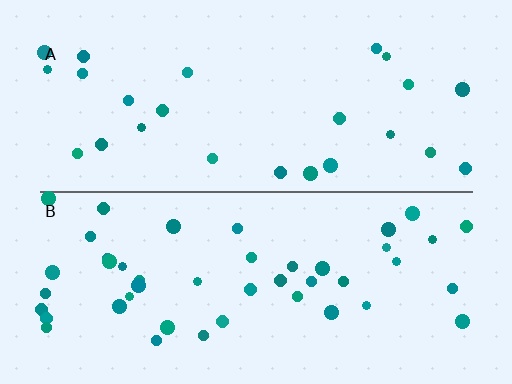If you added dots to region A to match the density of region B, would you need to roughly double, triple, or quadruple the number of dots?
Approximately double.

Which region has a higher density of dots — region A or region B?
B (the bottom).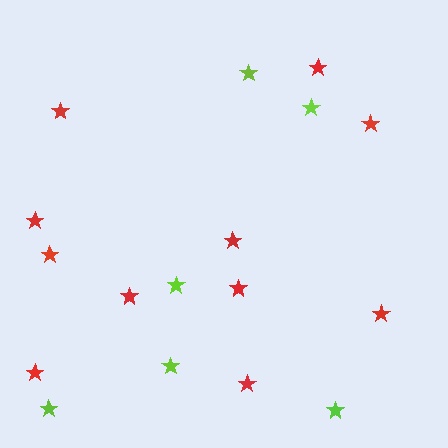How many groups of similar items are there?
There are 2 groups: one group of red stars (11) and one group of lime stars (6).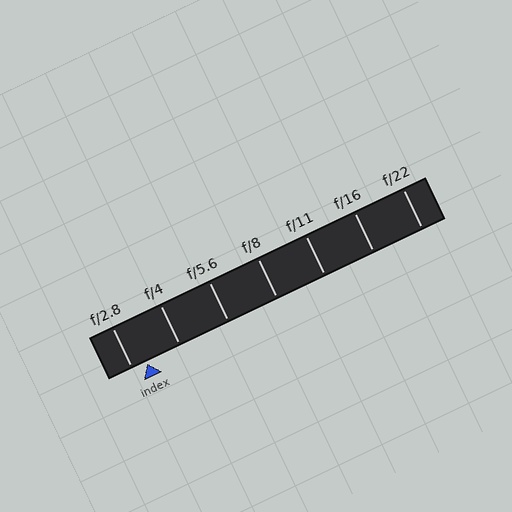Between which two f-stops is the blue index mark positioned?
The index mark is between f/2.8 and f/4.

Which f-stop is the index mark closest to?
The index mark is closest to f/2.8.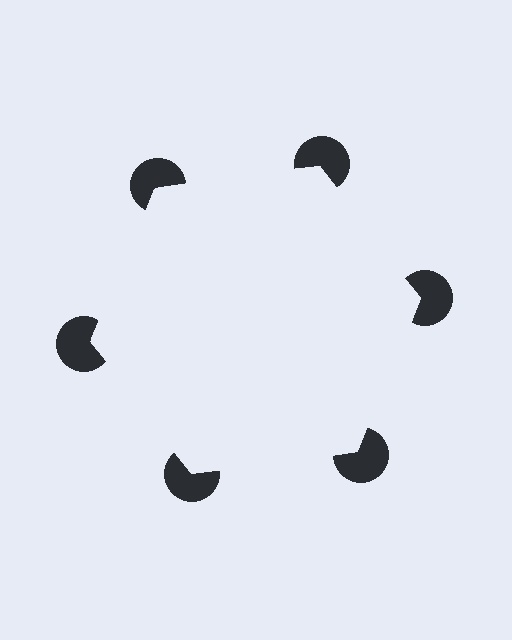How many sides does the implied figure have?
6 sides.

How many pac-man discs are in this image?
There are 6 — one at each vertex of the illusory hexagon.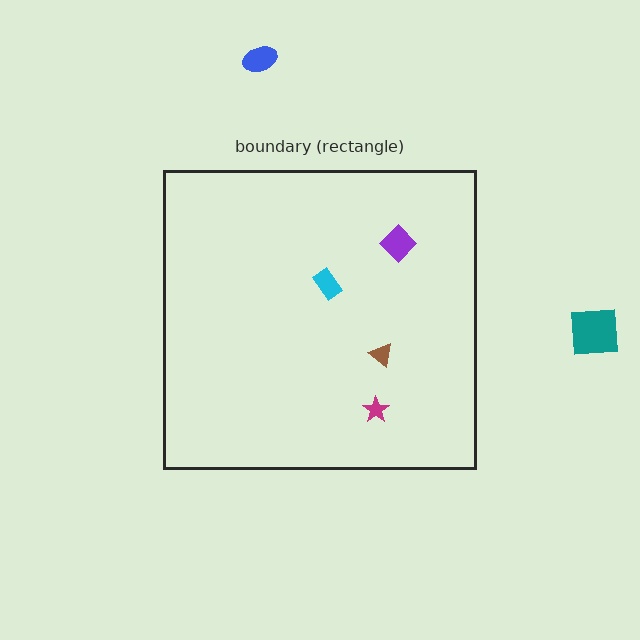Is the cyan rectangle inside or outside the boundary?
Inside.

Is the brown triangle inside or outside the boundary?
Inside.